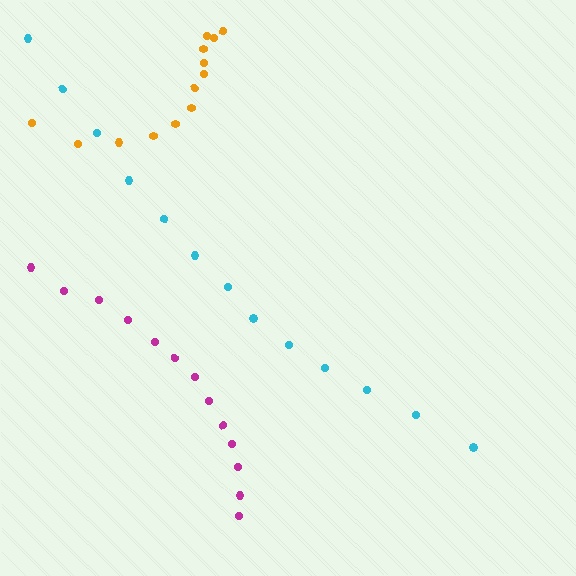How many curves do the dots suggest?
There are 3 distinct paths.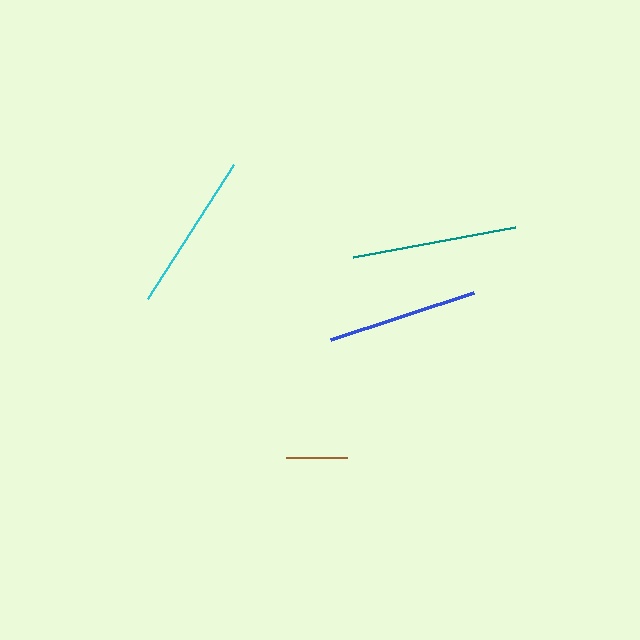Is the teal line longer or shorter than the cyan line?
The teal line is longer than the cyan line.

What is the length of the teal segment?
The teal segment is approximately 165 pixels long.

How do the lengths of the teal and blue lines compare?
The teal and blue lines are approximately the same length.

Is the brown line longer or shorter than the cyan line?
The cyan line is longer than the brown line.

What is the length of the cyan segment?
The cyan segment is approximately 158 pixels long.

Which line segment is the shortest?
The brown line is the shortest at approximately 62 pixels.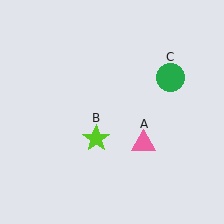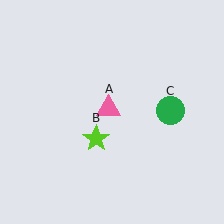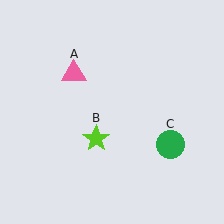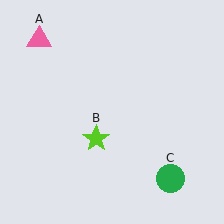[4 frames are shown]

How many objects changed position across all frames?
2 objects changed position: pink triangle (object A), green circle (object C).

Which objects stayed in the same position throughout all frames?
Lime star (object B) remained stationary.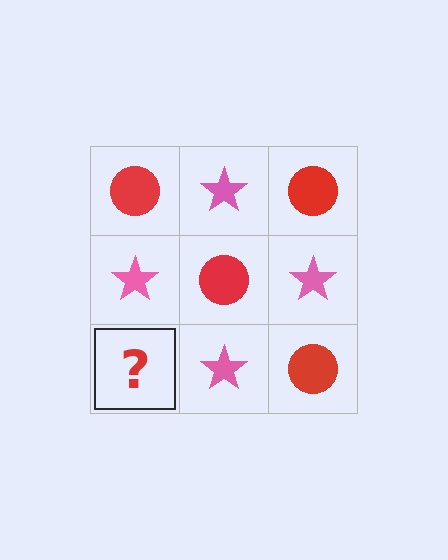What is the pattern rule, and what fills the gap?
The rule is that it alternates red circle and pink star in a checkerboard pattern. The gap should be filled with a red circle.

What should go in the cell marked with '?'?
The missing cell should contain a red circle.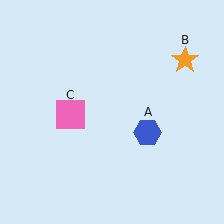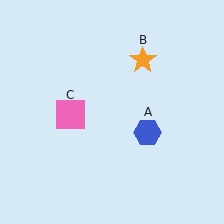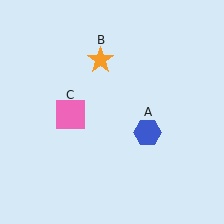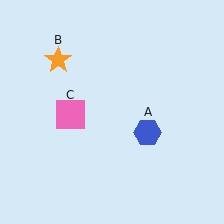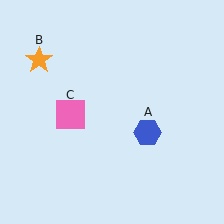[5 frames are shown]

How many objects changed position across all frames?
1 object changed position: orange star (object B).